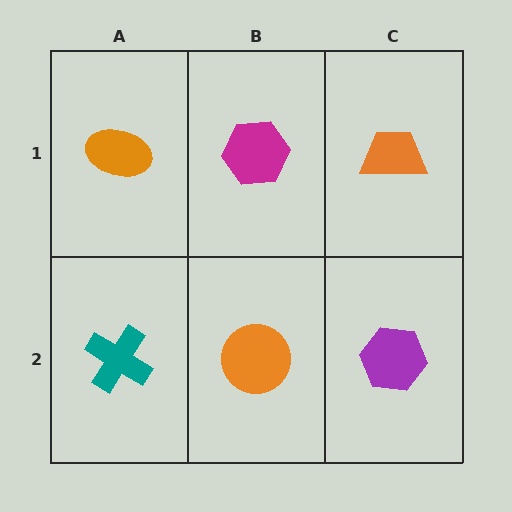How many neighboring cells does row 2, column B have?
3.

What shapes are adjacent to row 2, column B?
A magenta hexagon (row 1, column B), a teal cross (row 2, column A), a purple hexagon (row 2, column C).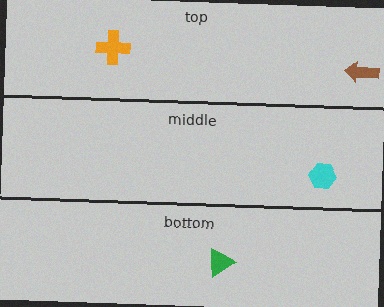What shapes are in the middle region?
The cyan hexagon.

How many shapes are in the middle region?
1.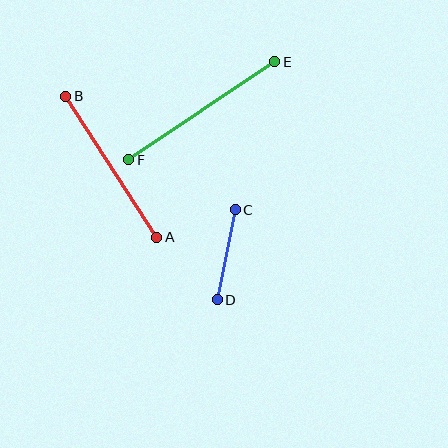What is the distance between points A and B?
The distance is approximately 168 pixels.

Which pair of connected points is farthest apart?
Points E and F are farthest apart.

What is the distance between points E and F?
The distance is approximately 176 pixels.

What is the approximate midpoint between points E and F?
The midpoint is at approximately (202, 111) pixels.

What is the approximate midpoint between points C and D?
The midpoint is at approximately (226, 255) pixels.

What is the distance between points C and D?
The distance is approximately 92 pixels.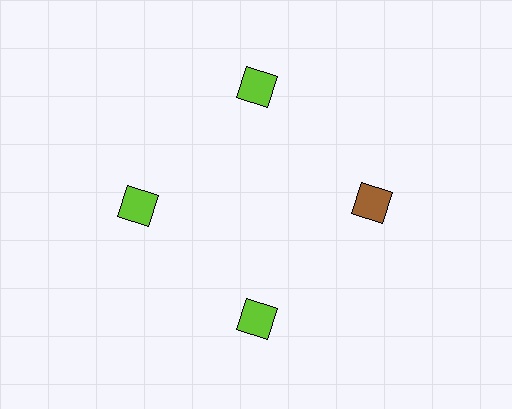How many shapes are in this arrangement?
There are 4 shapes arranged in a ring pattern.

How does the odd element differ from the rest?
It has a different color: brown instead of lime.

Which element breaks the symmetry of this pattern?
The brown diamond at roughly the 3 o'clock position breaks the symmetry. All other shapes are lime diamonds.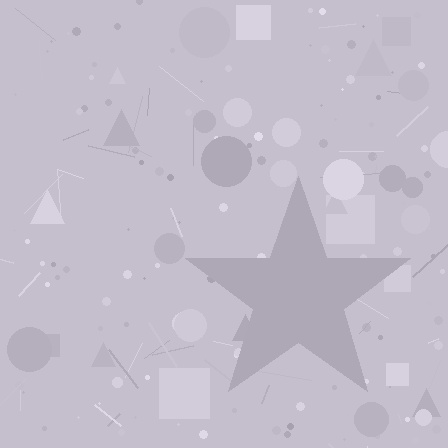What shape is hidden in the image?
A star is hidden in the image.